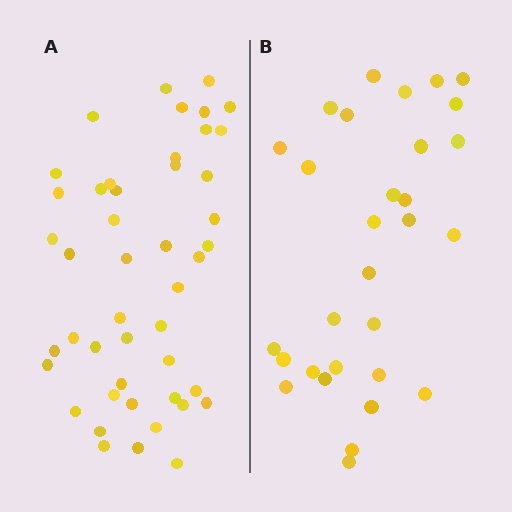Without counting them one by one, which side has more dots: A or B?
Region A (the left region) has more dots.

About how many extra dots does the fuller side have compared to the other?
Region A has approximately 15 more dots than region B.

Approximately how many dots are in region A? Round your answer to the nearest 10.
About 50 dots. (The exact count is 46, which rounds to 50.)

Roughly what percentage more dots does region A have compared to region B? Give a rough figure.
About 55% more.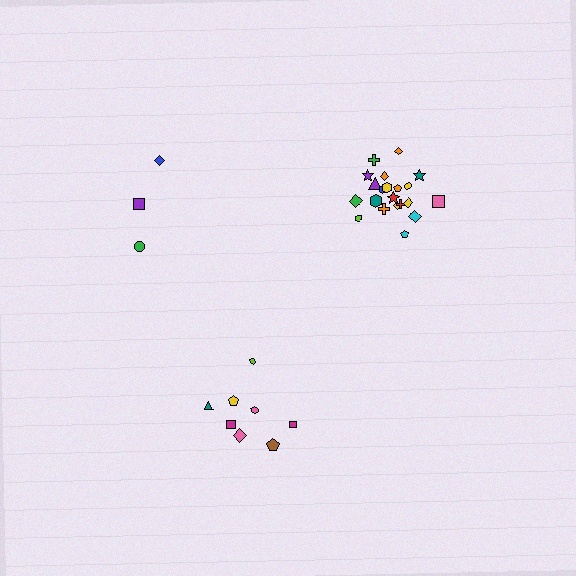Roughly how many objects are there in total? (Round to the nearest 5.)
Roughly 35 objects in total.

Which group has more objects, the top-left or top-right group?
The top-right group.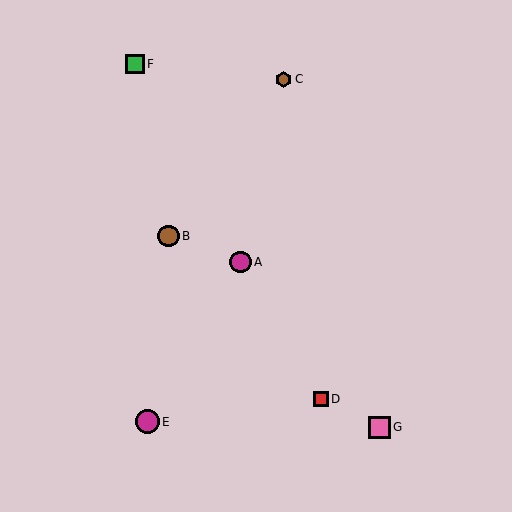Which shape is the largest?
The magenta circle (labeled E) is the largest.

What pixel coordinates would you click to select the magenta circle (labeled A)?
Click at (241, 262) to select the magenta circle A.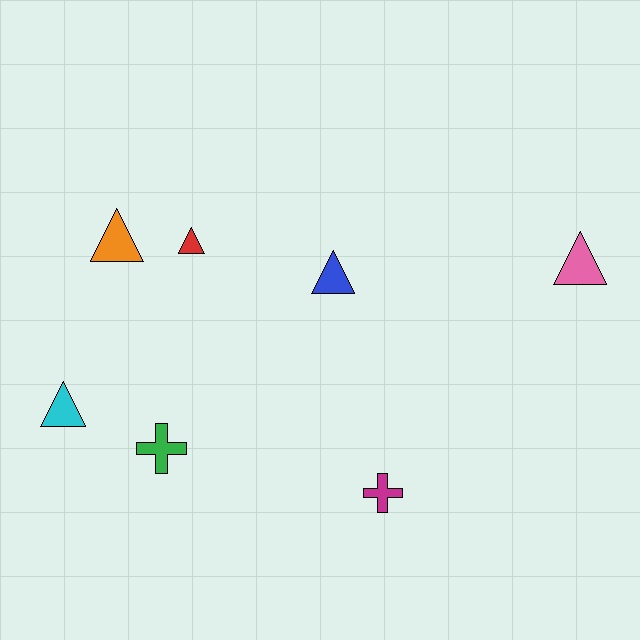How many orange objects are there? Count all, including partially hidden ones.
There is 1 orange object.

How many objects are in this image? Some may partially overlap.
There are 7 objects.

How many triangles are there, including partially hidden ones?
There are 5 triangles.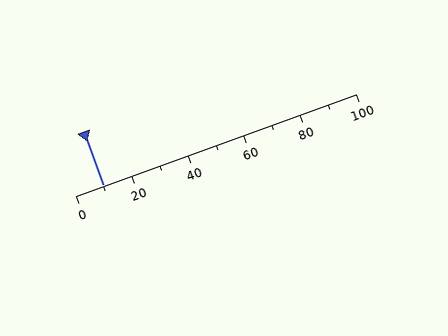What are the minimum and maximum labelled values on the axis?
The axis runs from 0 to 100.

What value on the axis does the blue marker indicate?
The marker indicates approximately 10.